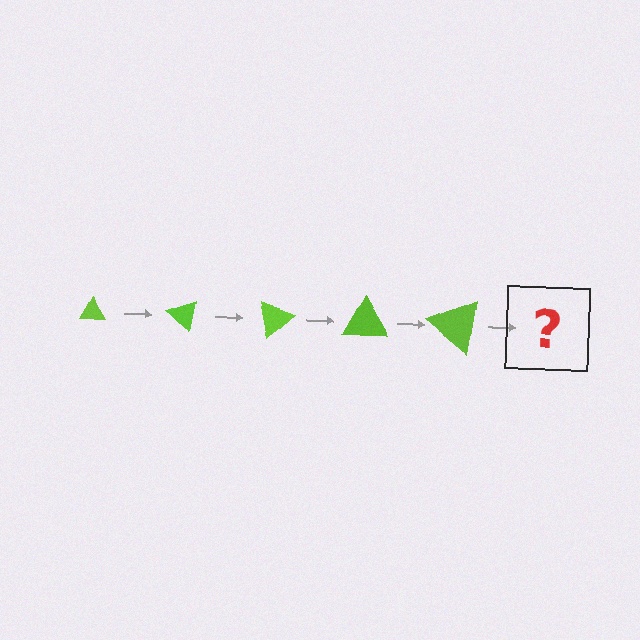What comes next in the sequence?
The next element should be a triangle, larger than the previous one and rotated 200 degrees from the start.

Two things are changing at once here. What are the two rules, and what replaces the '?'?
The two rules are that the triangle grows larger each step and it rotates 40 degrees each step. The '?' should be a triangle, larger than the previous one and rotated 200 degrees from the start.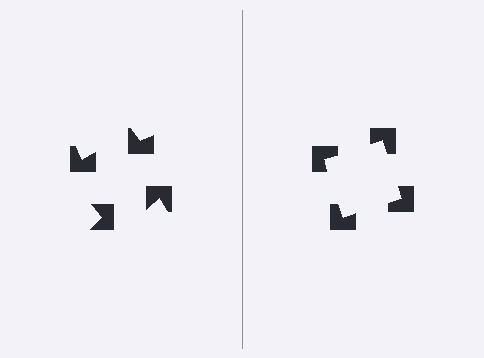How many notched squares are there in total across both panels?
8 — 4 on each side.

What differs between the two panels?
The notched squares are positioned identically on both sides; only the wedge orientations differ. On the right they align to a square; on the left they are misaligned.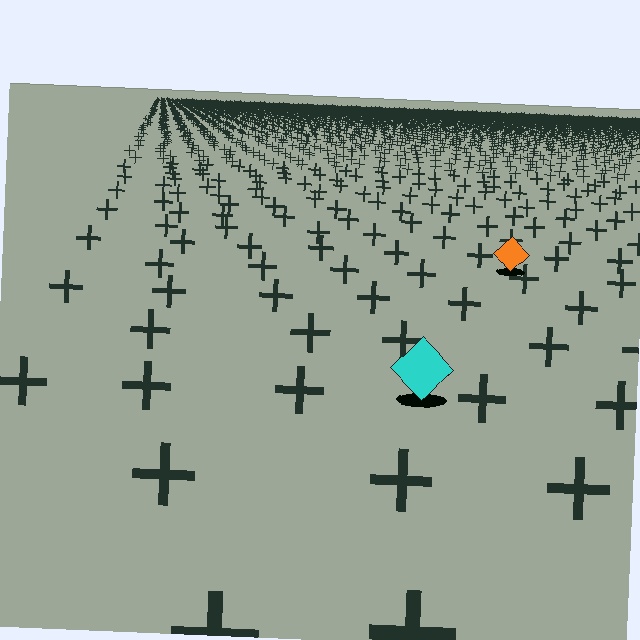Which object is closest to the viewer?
The cyan diamond is closest. The texture marks near it are larger and more spread out.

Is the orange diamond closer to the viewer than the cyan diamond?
No. The cyan diamond is closer — you can tell from the texture gradient: the ground texture is coarser near it.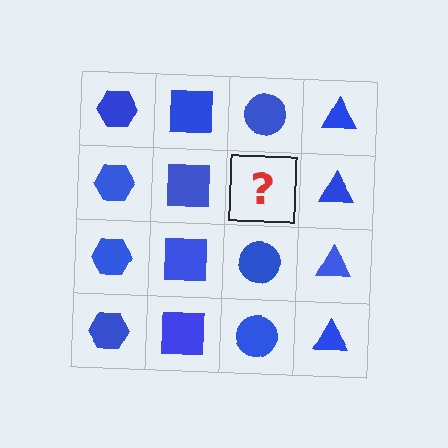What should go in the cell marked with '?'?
The missing cell should contain a blue circle.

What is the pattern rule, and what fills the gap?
The rule is that each column has a consistent shape. The gap should be filled with a blue circle.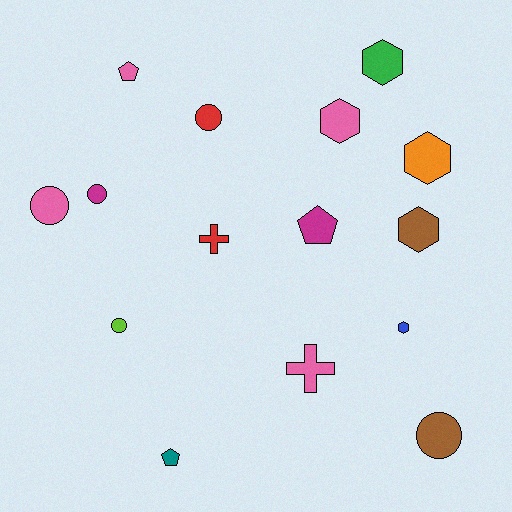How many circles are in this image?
There are 5 circles.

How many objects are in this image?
There are 15 objects.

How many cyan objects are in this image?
There are no cyan objects.